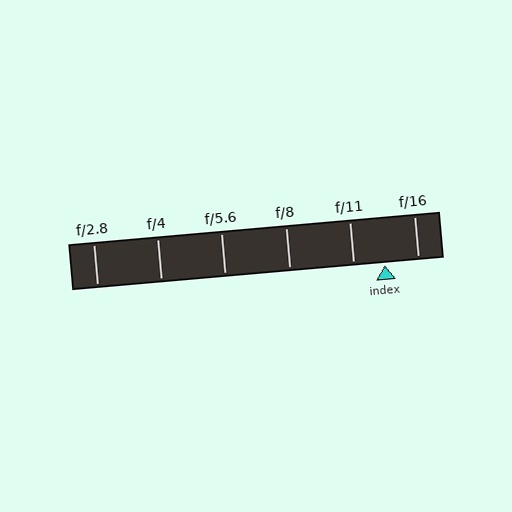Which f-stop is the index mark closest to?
The index mark is closest to f/11.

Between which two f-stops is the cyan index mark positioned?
The index mark is between f/11 and f/16.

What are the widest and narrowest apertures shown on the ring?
The widest aperture shown is f/2.8 and the narrowest is f/16.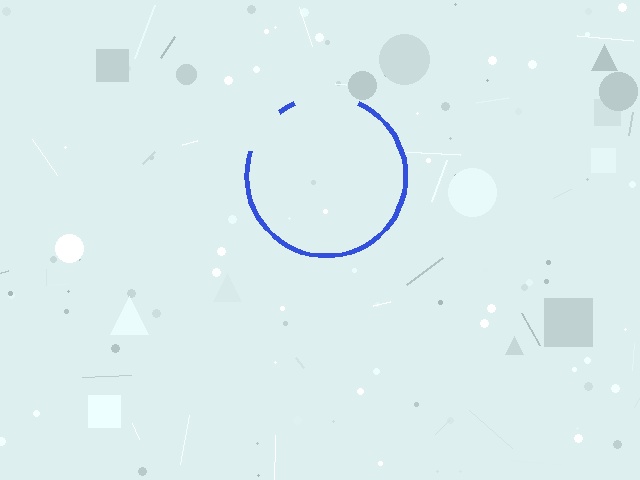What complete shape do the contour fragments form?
The contour fragments form a circle.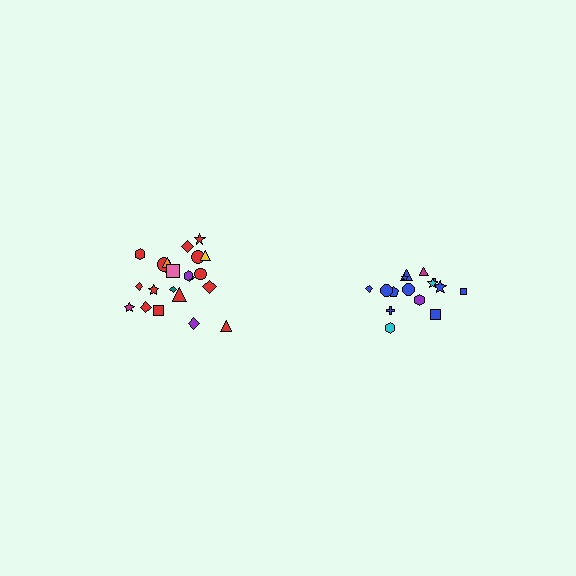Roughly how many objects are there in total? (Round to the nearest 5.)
Roughly 35 objects in total.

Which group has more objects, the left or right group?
The left group.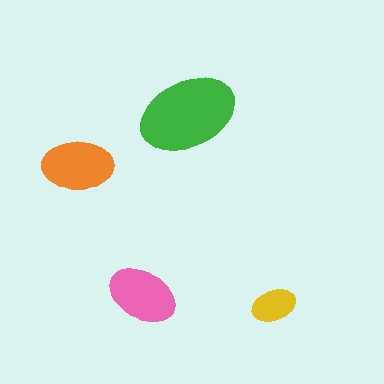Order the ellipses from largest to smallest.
the green one, the orange one, the pink one, the yellow one.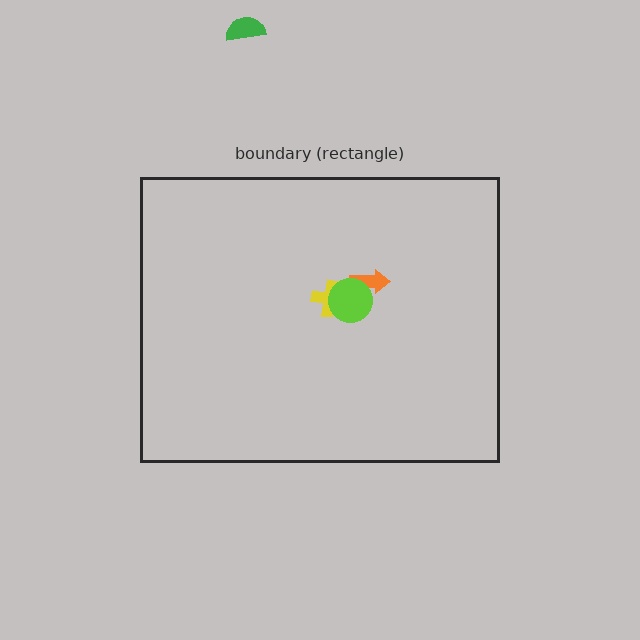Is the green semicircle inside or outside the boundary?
Outside.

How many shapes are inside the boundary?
3 inside, 1 outside.